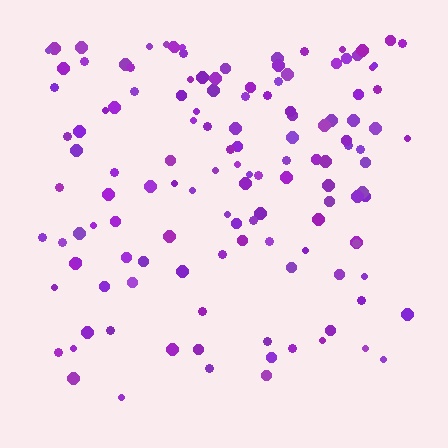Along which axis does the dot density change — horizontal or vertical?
Vertical.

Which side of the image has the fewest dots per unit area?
The bottom.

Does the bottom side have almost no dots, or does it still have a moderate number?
Still a moderate number, just noticeably fewer than the top.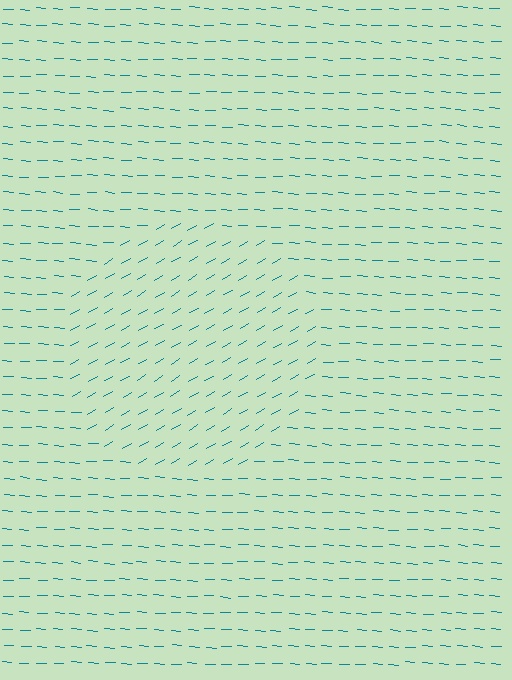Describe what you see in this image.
The image is filled with small teal line segments. A circle region in the image has lines oriented differently from the surrounding lines, creating a visible texture boundary.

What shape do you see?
I see a circle.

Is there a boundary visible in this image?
Yes, there is a texture boundary formed by a change in line orientation.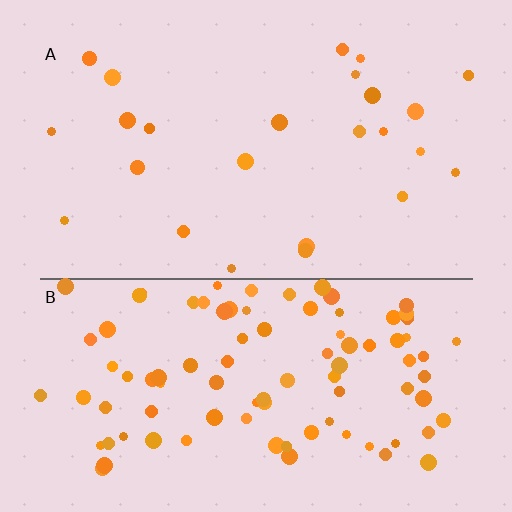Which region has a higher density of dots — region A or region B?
B (the bottom).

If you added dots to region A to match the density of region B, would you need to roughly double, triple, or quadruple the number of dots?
Approximately quadruple.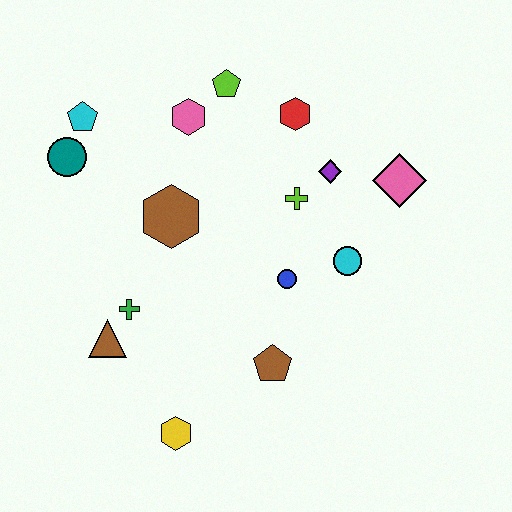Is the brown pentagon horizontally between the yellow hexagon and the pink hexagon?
No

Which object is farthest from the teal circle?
The pink diamond is farthest from the teal circle.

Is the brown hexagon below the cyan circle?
No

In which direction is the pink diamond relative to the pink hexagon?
The pink diamond is to the right of the pink hexagon.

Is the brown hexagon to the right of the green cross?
Yes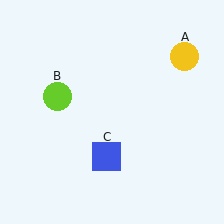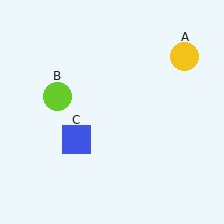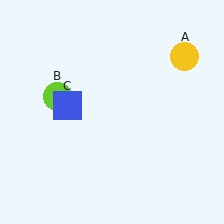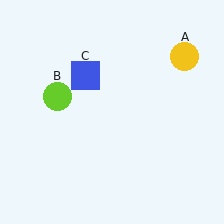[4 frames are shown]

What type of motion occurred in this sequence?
The blue square (object C) rotated clockwise around the center of the scene.